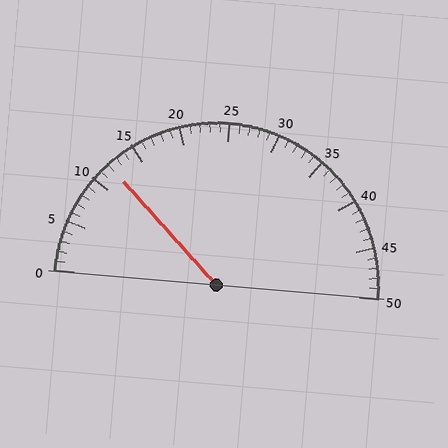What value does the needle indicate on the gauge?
The needle indicates approximately 12.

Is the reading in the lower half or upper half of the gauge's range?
The reading is in the lower half of the range (0 to 50).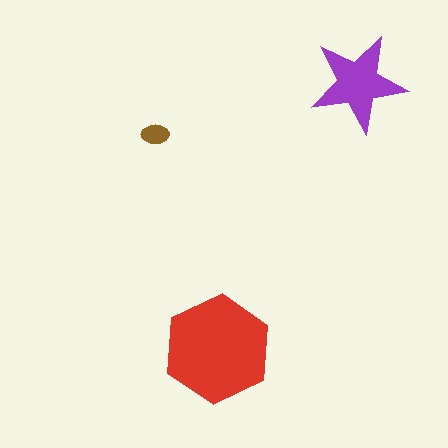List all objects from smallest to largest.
The brown ellipse, the purple star, the red hexagon.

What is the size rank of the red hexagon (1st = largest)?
1st.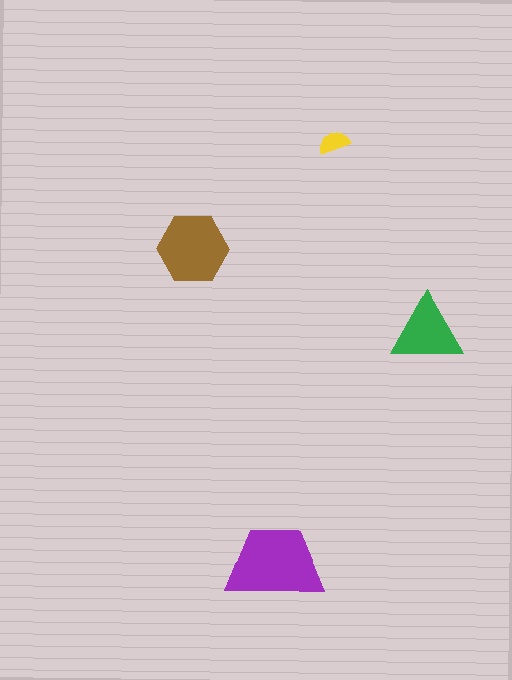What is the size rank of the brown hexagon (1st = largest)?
2nd.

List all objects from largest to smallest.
The purple trapezoid, the brown hexagon, the green triangle, the yellow semicircle.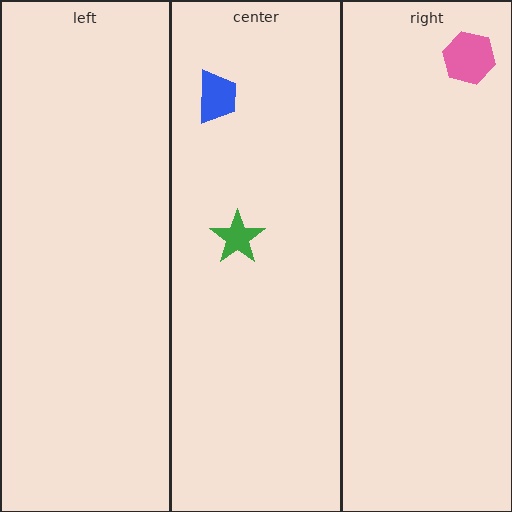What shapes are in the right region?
The pink hexagon.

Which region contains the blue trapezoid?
The center region.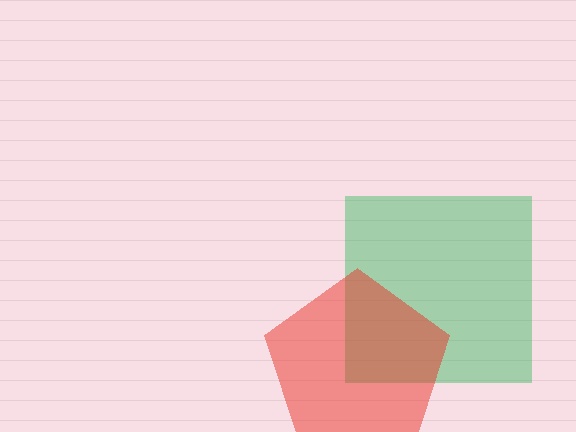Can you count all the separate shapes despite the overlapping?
Yes, there are 2 separate shapes.